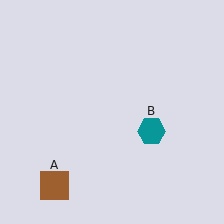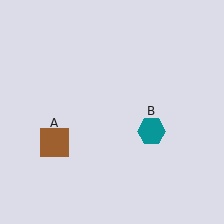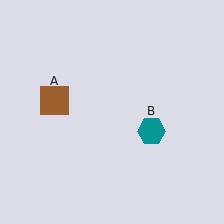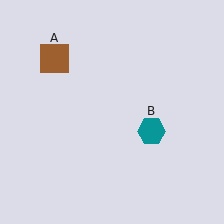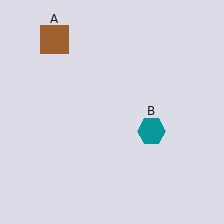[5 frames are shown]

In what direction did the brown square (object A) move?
The brown square (object A) moved up.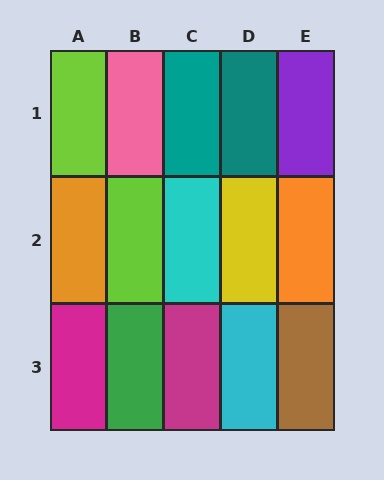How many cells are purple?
1 cell is purple.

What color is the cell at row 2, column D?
Yellow.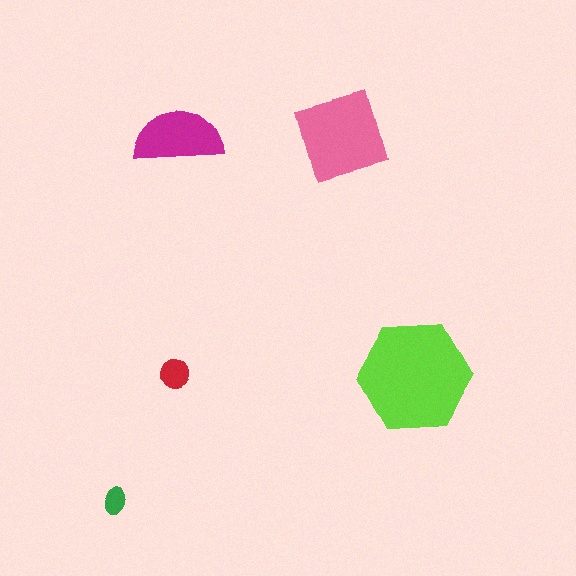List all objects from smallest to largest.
The green ellipse, the red circle, the magenta semicircle, the pink diamond, the lime hexagon.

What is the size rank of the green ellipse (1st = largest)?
5th.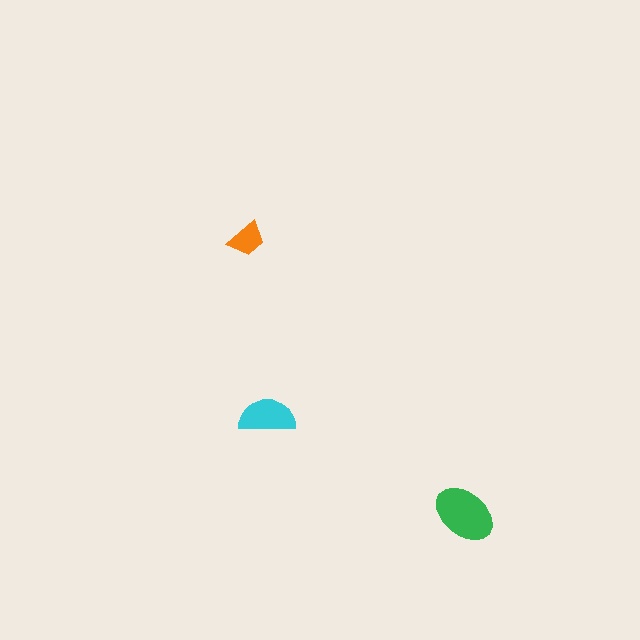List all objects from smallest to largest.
The orange trapezoid, the cyan semicircle, the green ellipse.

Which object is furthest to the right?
The green ellipse is rightmost.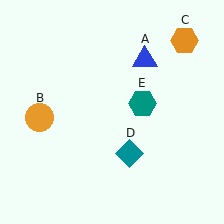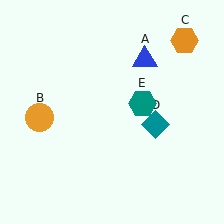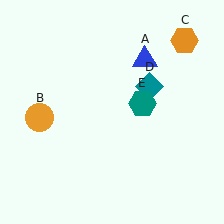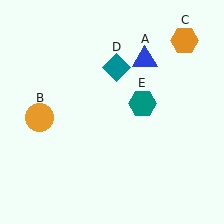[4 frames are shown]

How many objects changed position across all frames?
1 object changed position: teal diamond (object D).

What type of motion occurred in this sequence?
The teal diamond (object D) rotated counterclockwise around the center of the scene.